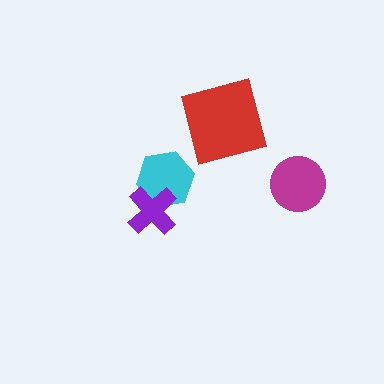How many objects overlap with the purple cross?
1 object overlaps with the purple cross.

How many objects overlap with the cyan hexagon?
1 object overlaps with the cyan hexagon.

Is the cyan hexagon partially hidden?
Yes, it is partially covered by another shape.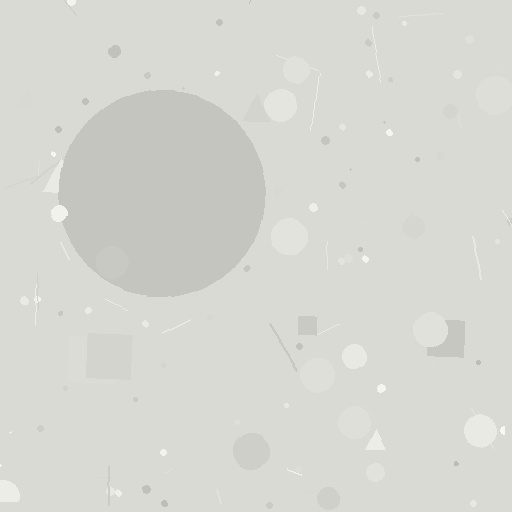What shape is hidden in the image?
A circle is hidden in the image.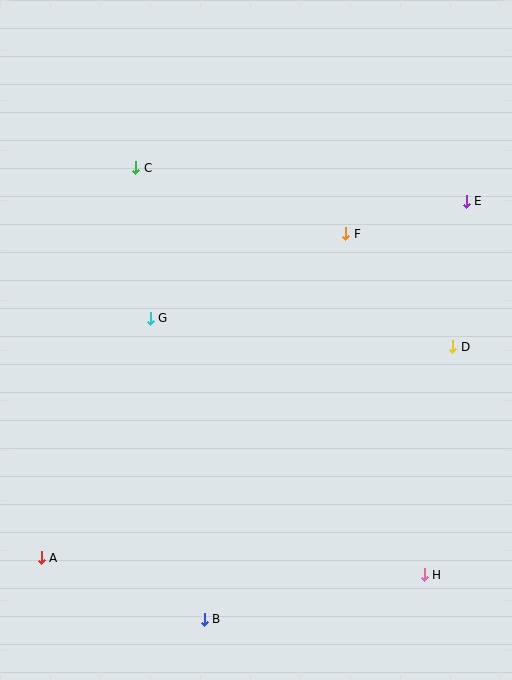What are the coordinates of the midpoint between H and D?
The midpoint between H and D is at (439, 461).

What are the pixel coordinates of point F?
Point F is at (346, 234).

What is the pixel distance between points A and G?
The distance between A and G is 263 pixels.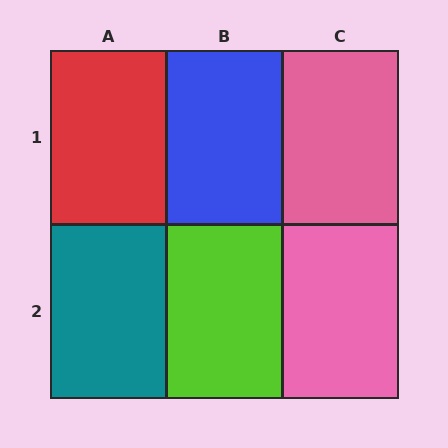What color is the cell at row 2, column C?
Pink.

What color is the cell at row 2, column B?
Lime.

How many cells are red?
1 cell is red.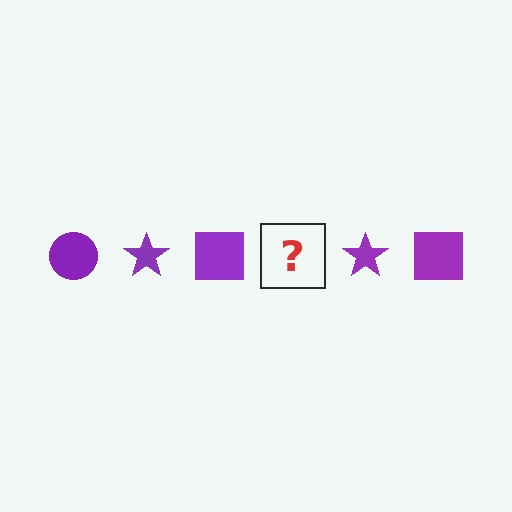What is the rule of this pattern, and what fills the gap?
The rule is that the pattern cycles through circle, star, square shapes in purple. The gap should be filled with a purple circle.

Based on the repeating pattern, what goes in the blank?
The blank should be a purple circle.